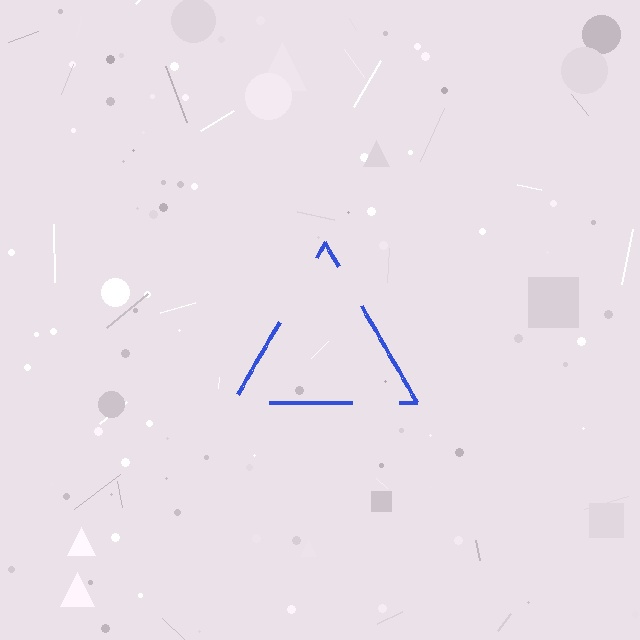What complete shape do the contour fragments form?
The contour fragments form a triangle.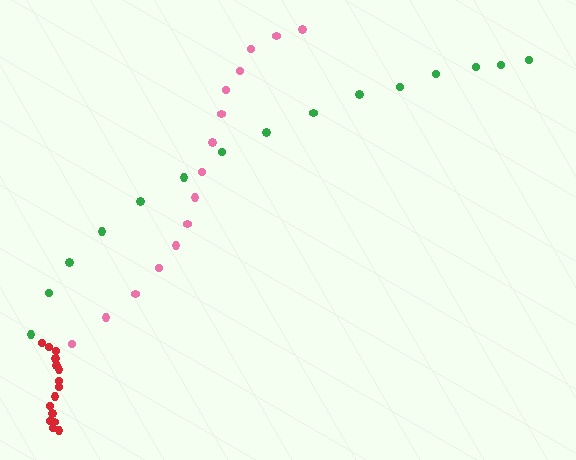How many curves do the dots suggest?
There are 3 distinct paths.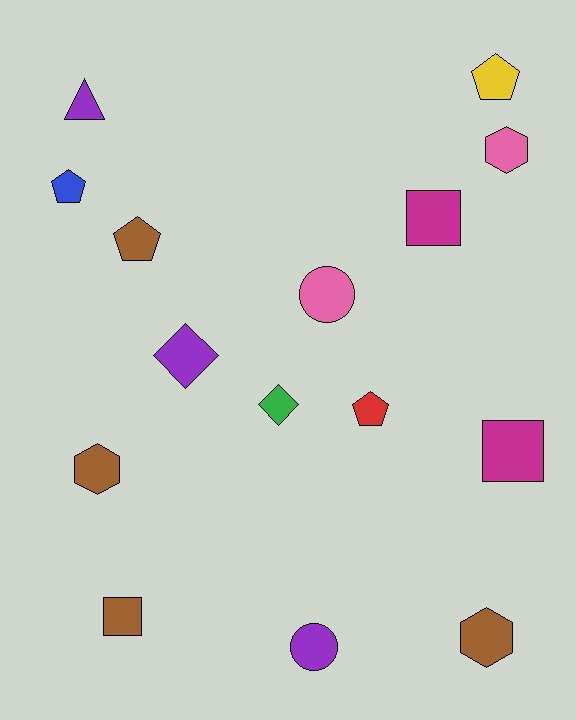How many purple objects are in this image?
There are 3 purple objects.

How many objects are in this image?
There are 15 objects.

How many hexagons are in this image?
There are 3 hexagons.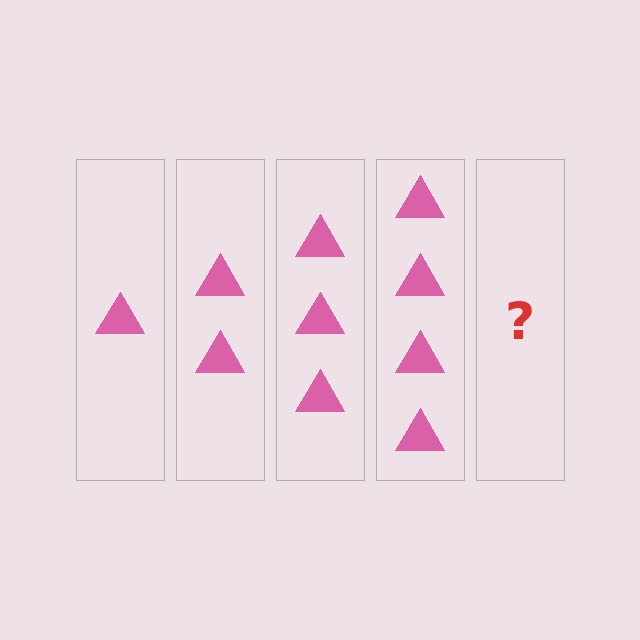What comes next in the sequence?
The next element should be 5 triangles.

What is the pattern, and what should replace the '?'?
The pattern is that each step adds one more triangle. The '?' should be 5 triangles.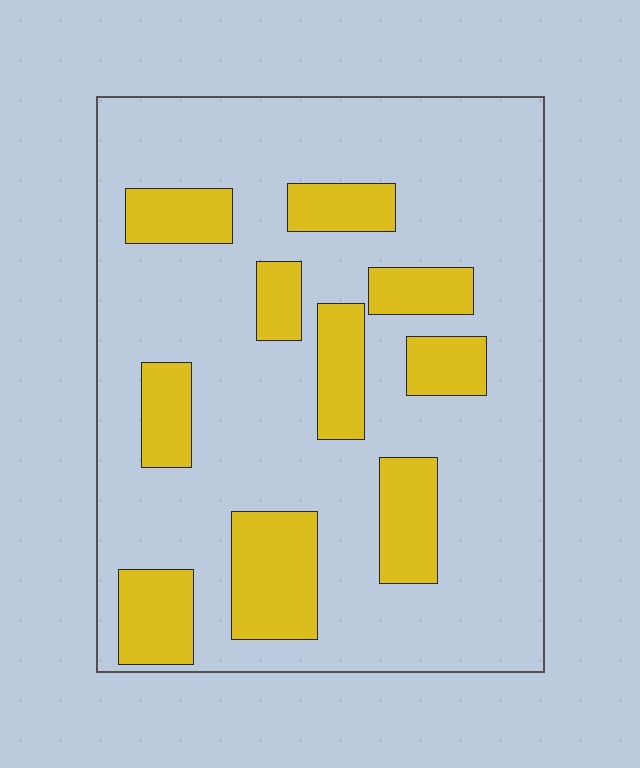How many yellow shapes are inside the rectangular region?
10.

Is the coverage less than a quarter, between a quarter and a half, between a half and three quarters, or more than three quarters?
Less than a quarter.